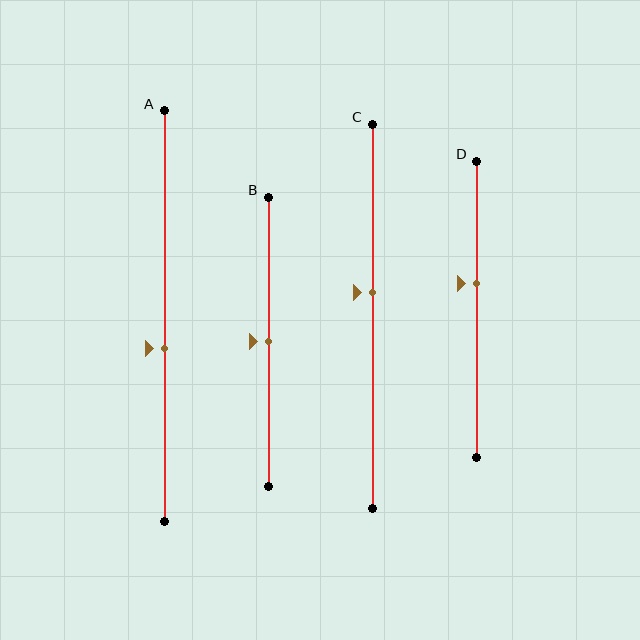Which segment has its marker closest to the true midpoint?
Segment B has its marker closest to the true midpoint.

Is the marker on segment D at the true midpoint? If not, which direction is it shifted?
No, the marker on segment D is shifted upward by about 9% of the segment length.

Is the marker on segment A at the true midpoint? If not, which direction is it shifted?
No, the marker on segment A is shifted downward by about 8% of the segment length.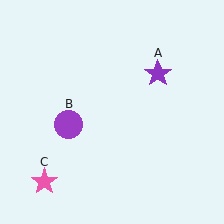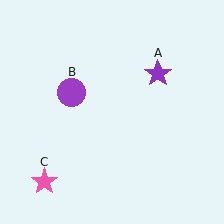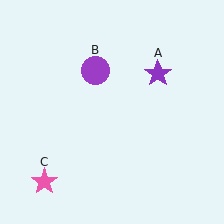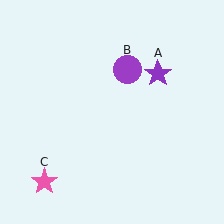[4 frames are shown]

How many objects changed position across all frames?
1 object changed position: purple circle (object B).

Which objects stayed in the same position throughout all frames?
Purple star (object A) and pink star (object C) remained stationary.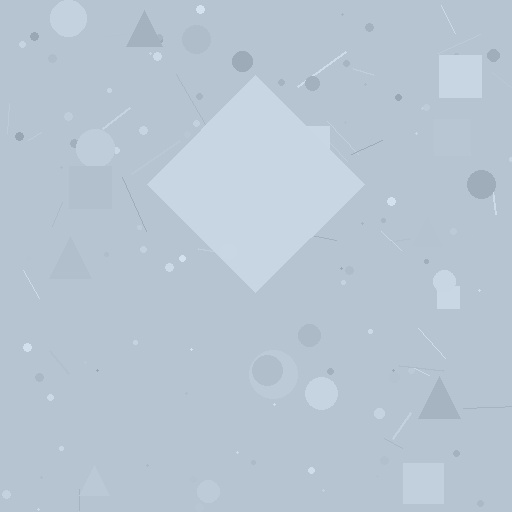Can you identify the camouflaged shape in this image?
The camouflaged shape is a diamond.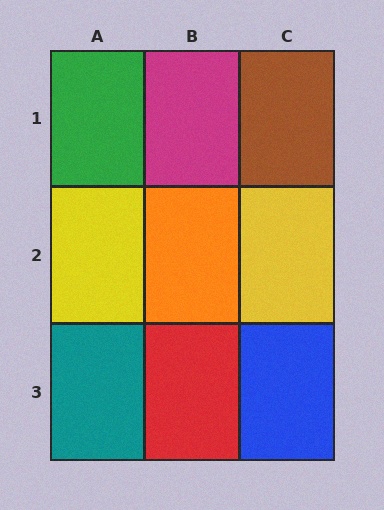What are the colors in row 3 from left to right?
Teal, red, blue.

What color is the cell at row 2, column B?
Orange.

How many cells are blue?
1 cell is blue.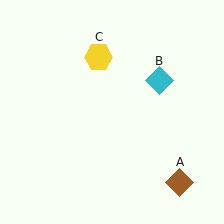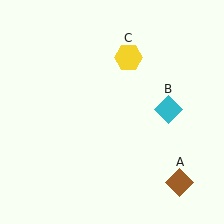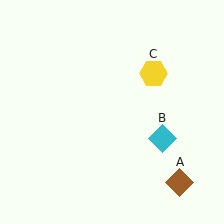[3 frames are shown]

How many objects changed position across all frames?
2 objects changed position: cyan diamond (object B), yellow hexagon (object C).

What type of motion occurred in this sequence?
The cyan diamond (object B), yellow hexagon (object C) rotated clockwise around the center of the scene.